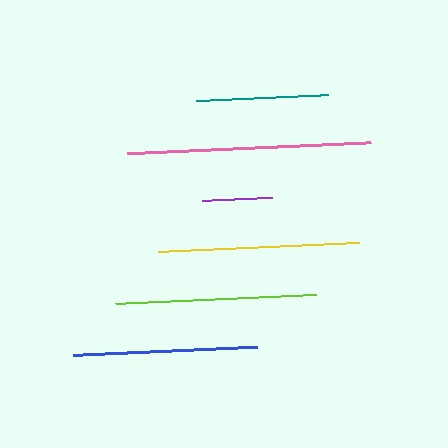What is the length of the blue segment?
The blue segment is approximately 184 pixels long.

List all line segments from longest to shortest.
From longest to shortest: pink, yellow, lime, blue, teal, purple.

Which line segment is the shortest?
The purple line is the shortest at approximately 69 pixels.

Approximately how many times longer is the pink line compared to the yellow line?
The pink line is approximately 1.2 times the length of the yellow line.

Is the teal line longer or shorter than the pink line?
The pink line is longer than the teal line.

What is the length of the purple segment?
The purple segment is approximately 69 pixels long.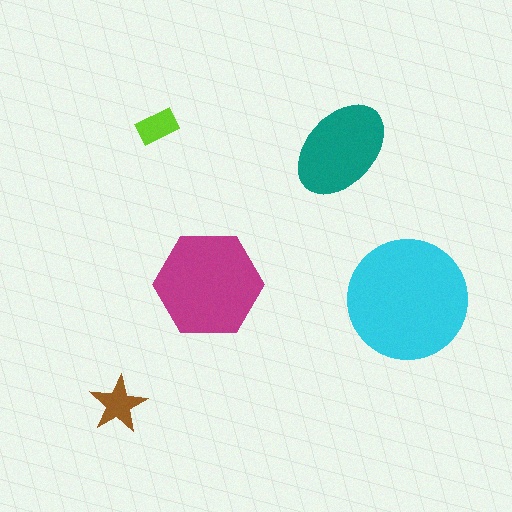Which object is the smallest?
The lime rectangle.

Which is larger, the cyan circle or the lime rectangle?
The cyan circle.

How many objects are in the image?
There are 5 objects in the image.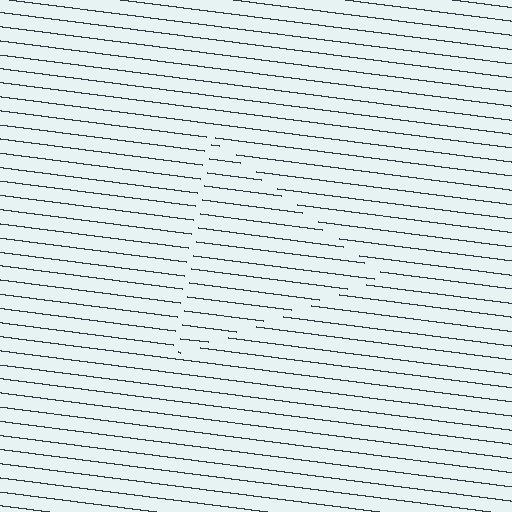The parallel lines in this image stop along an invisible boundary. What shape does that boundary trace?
An illusory triangle. The interior of the shape contains the same grating, shifted by half a period — the contour is defined by the phase discontinuity where line-ends from the inner and outer gratings abut.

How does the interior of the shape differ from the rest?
The interior of the shape contains the same grating, shifted by half a period — the contour is defined by the phase discontinuity where line-ends from the inner and outer gratings abut.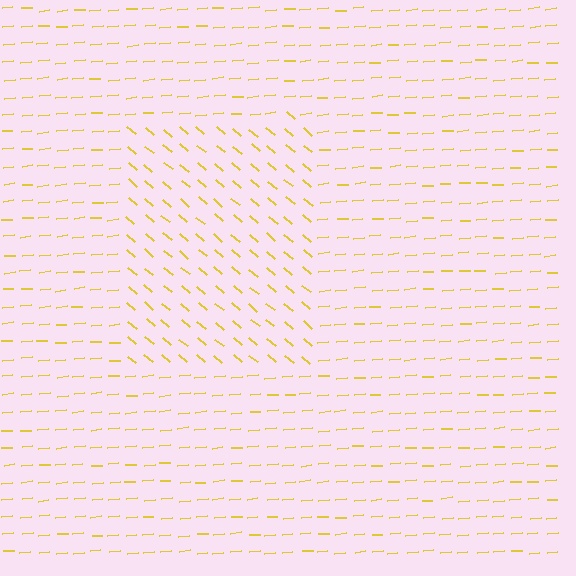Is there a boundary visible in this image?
Yes, there is a texture boundary formed by a change in line orientation.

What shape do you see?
I see a rectangle.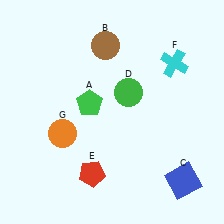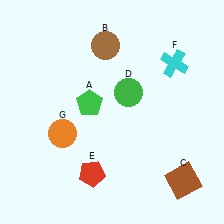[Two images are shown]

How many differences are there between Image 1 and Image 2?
There is 1 difference between the two images.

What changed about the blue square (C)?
In Image 1, C is blue. In Image 2, it changed to brown.